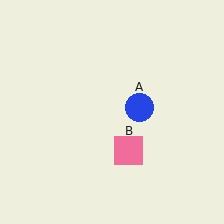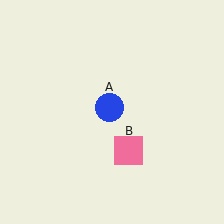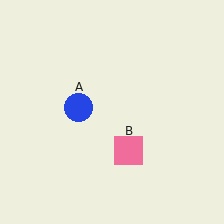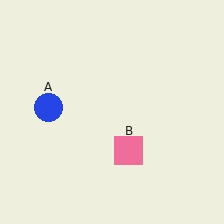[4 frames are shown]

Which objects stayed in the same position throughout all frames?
Pink square (object B) remained stationary.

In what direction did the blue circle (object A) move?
The blue circle (object A) moved left.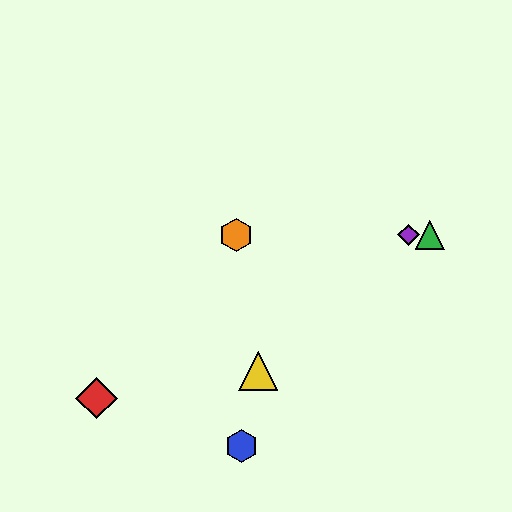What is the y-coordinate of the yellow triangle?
The yellow triangle is at y≈371.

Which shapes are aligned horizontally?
The green triangle, the purple diamond, the orange hexagon are aligned horizontally.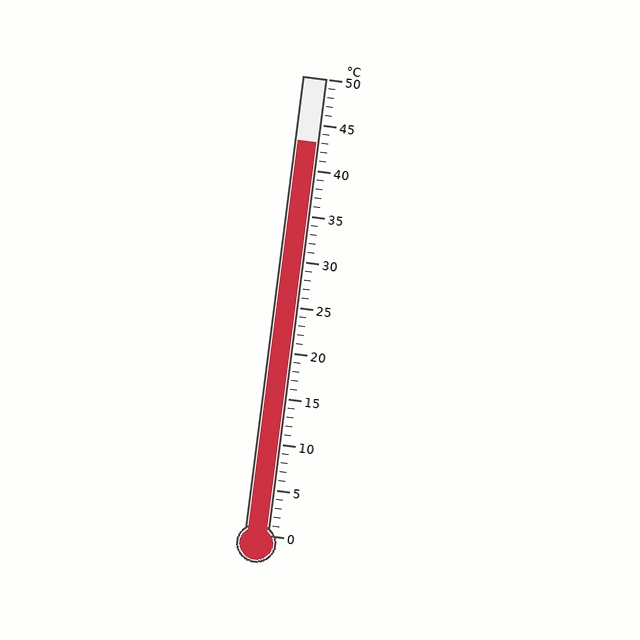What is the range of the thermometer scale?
The thermometer scale ranges from 0°C to 50°C.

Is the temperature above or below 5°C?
The temperature is above 5°C.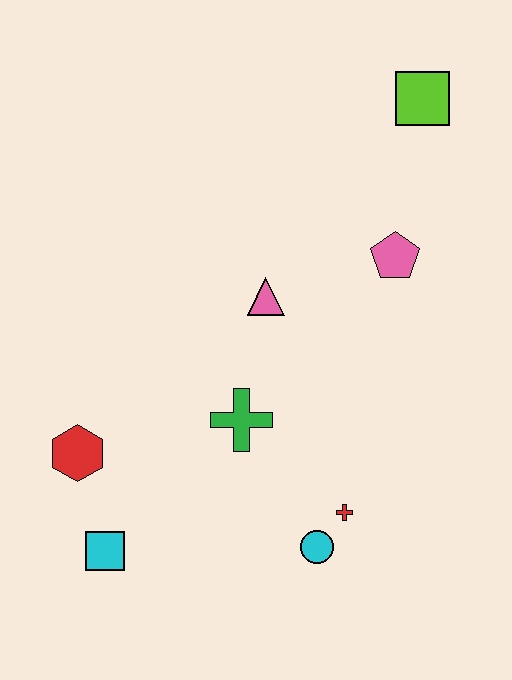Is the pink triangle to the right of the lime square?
No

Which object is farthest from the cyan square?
The lime square is farthest from the cyan square.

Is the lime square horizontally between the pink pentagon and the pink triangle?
No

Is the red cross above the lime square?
No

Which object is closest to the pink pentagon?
The pink triangle is closest to the pink pentagon.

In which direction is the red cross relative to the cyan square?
The red cross is to the right of the cyan square.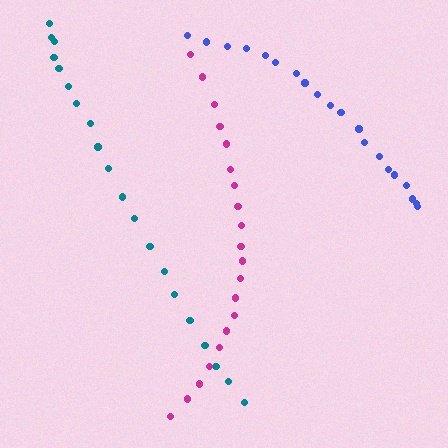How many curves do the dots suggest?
There are 3 distinct paths.